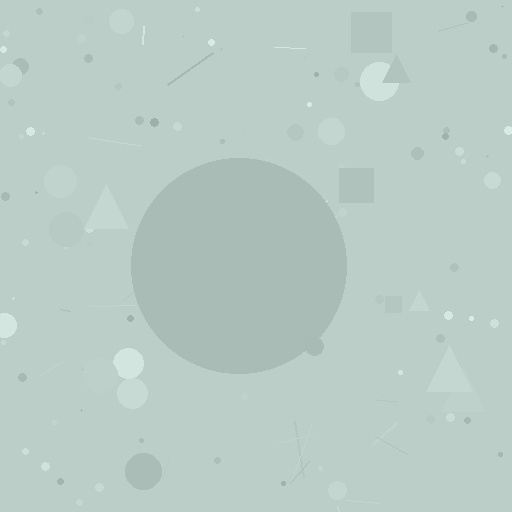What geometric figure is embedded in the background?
A circle is embedded in the background.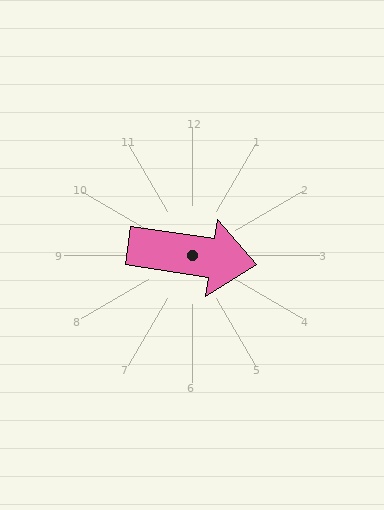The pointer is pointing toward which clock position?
Roughly 3 o'clock.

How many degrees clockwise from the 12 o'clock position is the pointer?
Approximately 99 degrees.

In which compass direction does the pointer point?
East.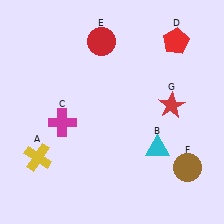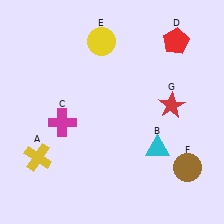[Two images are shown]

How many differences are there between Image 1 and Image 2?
There is 1 difference between the two images.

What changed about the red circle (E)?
In Image 1, E is red. In Image 2, it changed to yellow.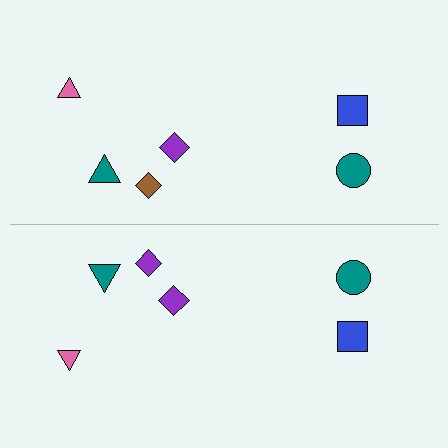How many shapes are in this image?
There are 12 shapes in this image.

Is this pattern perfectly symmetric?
No, the pattern is not perfectly symmetric. The purple diamond on the bottom side breaks the symmetry — its mirror counterpart is brown.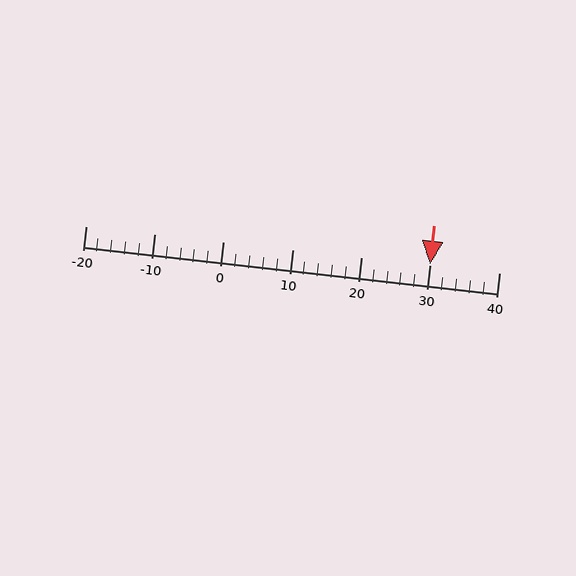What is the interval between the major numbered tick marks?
The major tick marks are spaced 10 units apart.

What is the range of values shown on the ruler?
The ruler shows values from -20 to 40.